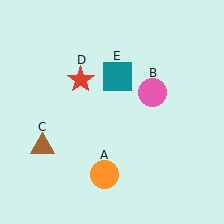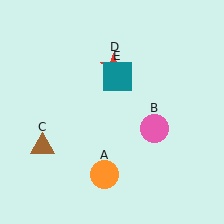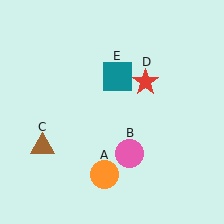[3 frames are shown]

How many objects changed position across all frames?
2 objects changed position: pink circle (object B), red star (object D).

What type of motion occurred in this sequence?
The pink circle (object B), red star (object D) rotated clockwise around the center of the scene.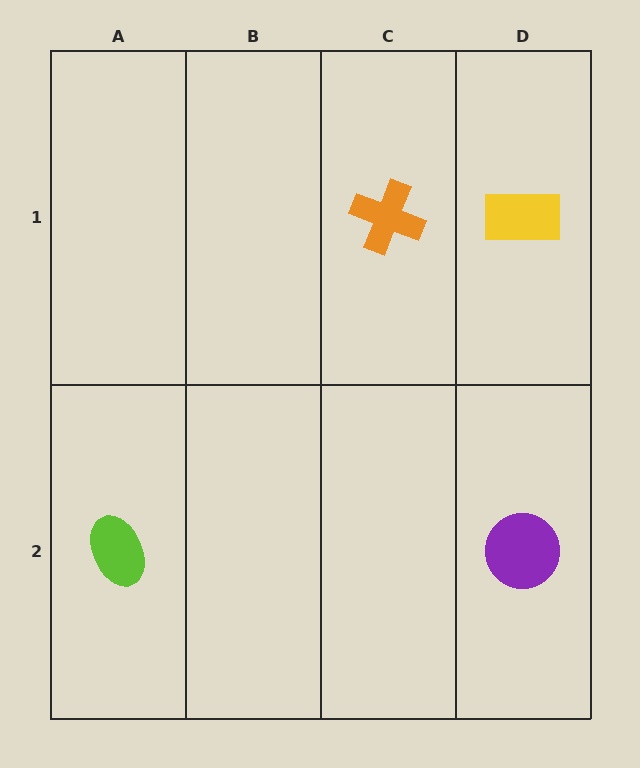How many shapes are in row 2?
2 shapes.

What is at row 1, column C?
An orange cross.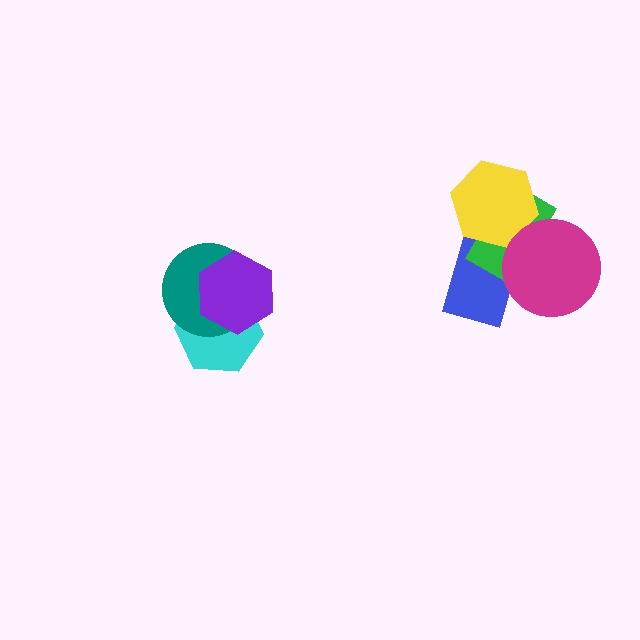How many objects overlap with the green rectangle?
3 objects overlap with the green rectangle.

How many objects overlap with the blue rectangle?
3 objects overlap with the blue rectangle.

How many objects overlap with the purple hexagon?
2 objects overlap with the purple hexagon.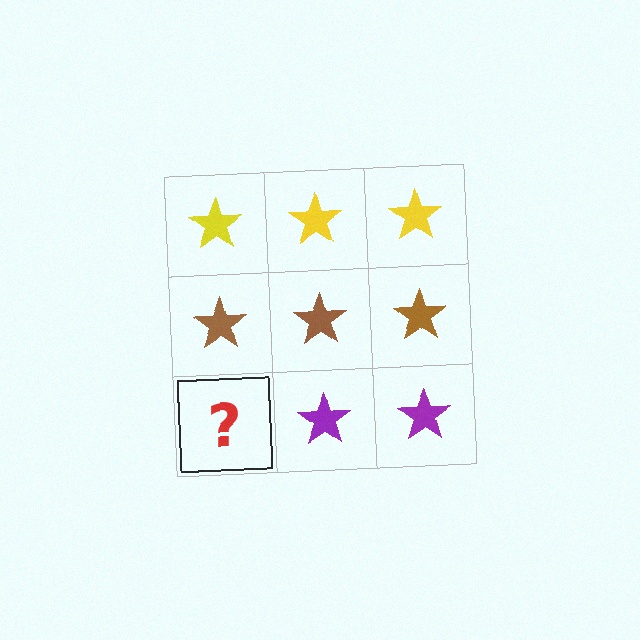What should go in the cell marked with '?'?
The missing cell should contain a purple star.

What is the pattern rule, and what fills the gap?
The rule is that each row has a consistent color. The gap should be filled with a purple star.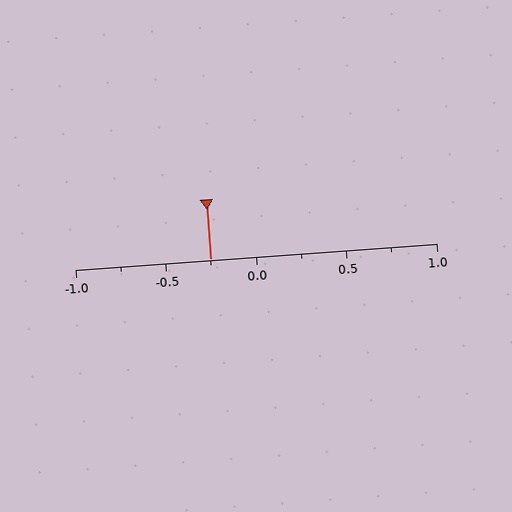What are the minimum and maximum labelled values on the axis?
The axis runs from -1.0 to 1.0.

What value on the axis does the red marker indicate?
The marker indicates approximately -0.25.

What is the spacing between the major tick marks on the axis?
The major ticks are spaced 0.5 apart.